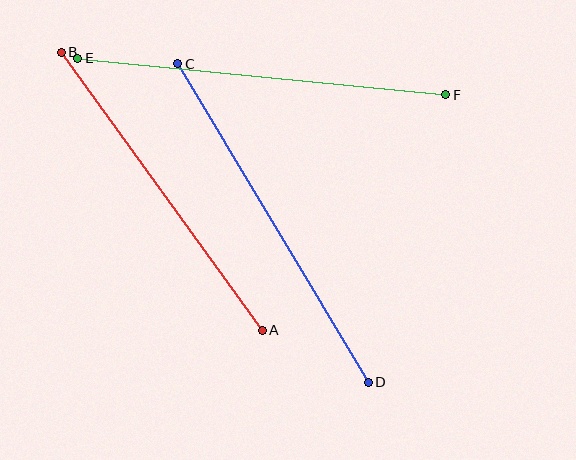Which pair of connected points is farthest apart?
Points C and D are farthest apart.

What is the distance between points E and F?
The distance is approximately 370 pixels.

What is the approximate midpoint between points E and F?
The midpoint is at approximately (262, 77) pixels.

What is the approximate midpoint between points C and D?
The midpoint is at approximately (273, 223) pixels.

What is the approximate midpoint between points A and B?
The midpoint is at approximately (162, 191) pixels.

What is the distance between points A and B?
The distance is approximately 343 pixels.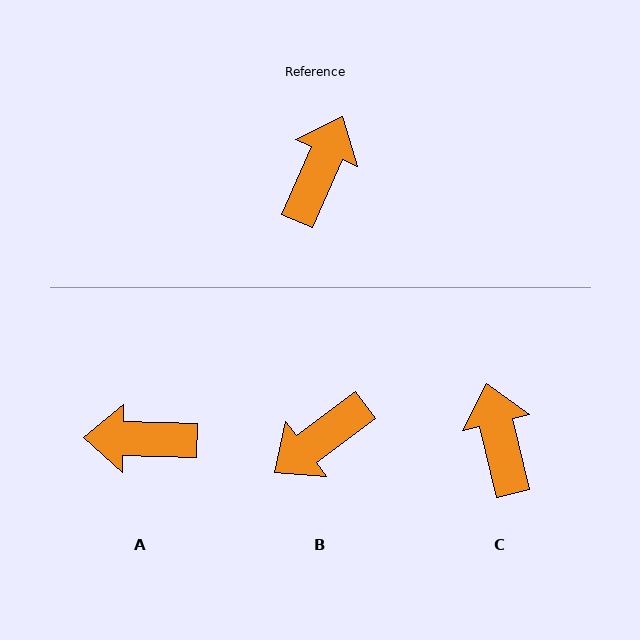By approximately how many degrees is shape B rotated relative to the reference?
Approximately 150 degrees counter-clockwise.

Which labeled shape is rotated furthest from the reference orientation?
B, about 150 degrees away.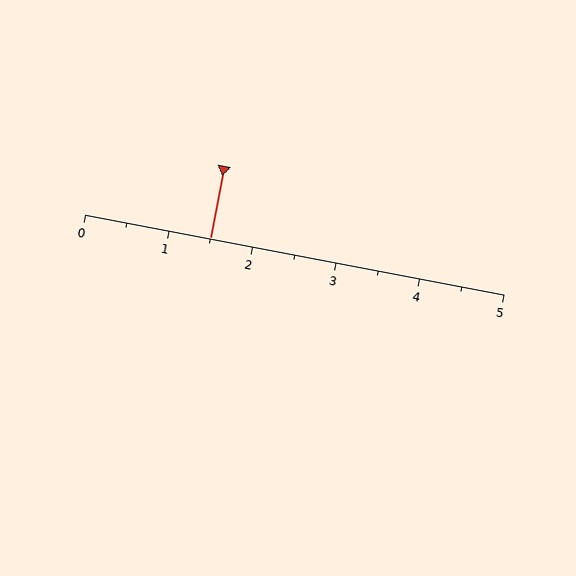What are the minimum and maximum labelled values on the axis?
The axis runs from 0 to 5.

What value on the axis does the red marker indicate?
The marker indicates approximately 1.5.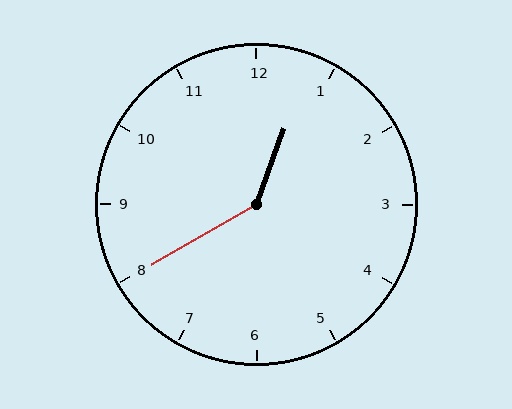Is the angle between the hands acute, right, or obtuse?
It is obtuse.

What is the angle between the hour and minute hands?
Approximately 140 degrees.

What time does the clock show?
12:40.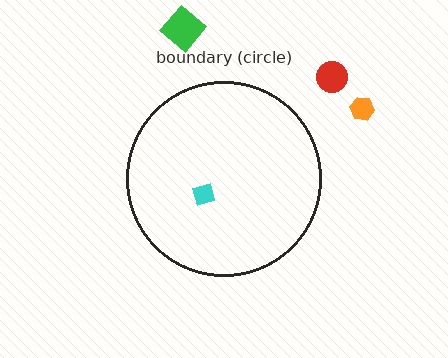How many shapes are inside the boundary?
1 inside, 3 outside.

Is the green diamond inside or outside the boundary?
Outside.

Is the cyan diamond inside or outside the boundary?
Inside.